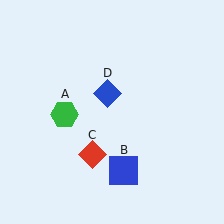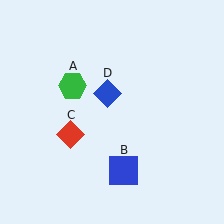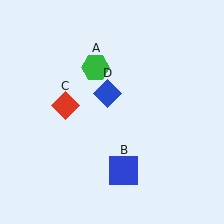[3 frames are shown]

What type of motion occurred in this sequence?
The green hexagon (object A), red diamond (object C) rotated clockwise around the center of the scene.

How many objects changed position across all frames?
2 objects changed position: green hexagon (object A), red diamond (object C).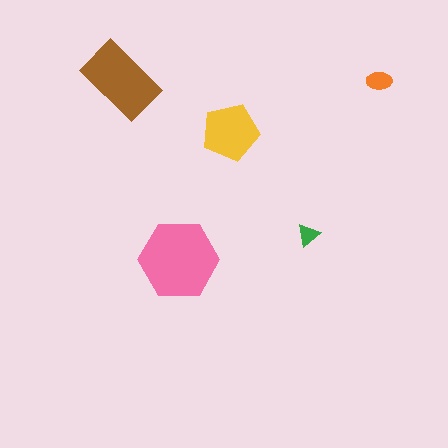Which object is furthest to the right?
The orange ellipse is rightmost.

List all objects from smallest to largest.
The green triangle, the orange ellipse, the yellow pentagon, the brown rectangle, the pink hexagon.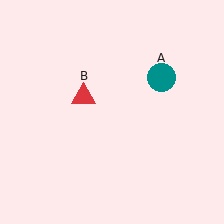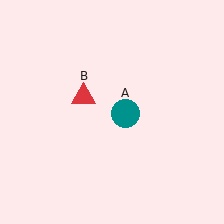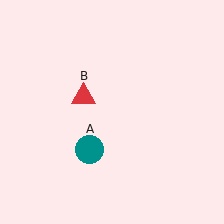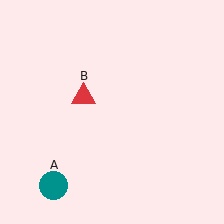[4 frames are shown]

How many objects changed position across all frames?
1 object changed position: teal circle (object A).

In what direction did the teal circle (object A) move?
The teal circle (object A) moved down and to the left.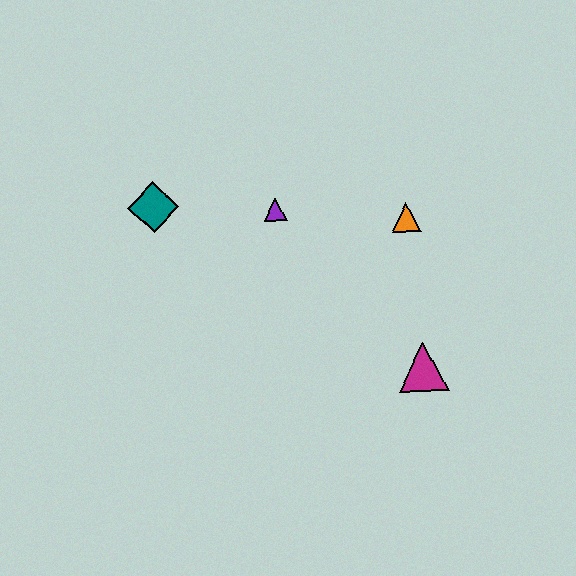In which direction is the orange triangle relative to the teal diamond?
The orange triangle is to the right of the teal diamond.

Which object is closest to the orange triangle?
The purple triangle is closest to the orange triangle.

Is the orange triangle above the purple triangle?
No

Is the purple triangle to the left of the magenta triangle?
Yes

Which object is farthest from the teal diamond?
The magenta triangle is farthest from the teal diamond.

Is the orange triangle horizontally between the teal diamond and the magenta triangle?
Yes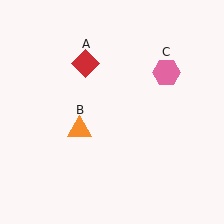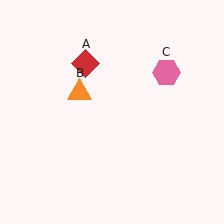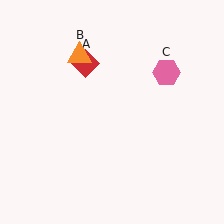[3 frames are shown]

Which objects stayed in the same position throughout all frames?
Red diamond (object A) and pink hexagon (object C) remained stationary.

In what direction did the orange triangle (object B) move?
The orange triangle (object B) moved up.